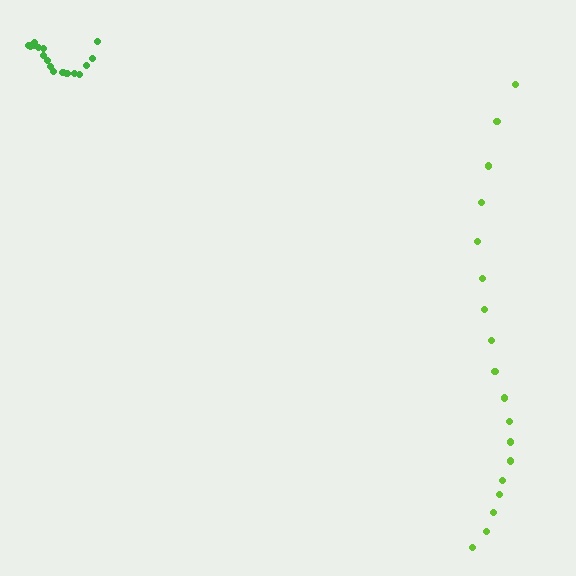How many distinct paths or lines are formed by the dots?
There are 2 distinct paths.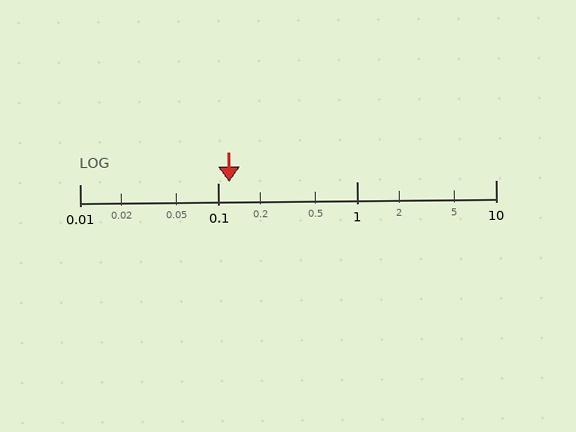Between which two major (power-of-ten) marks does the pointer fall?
The pointer is between 0.1 and 1.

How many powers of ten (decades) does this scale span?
The scale spans 3 decades, from 0.01 to 10.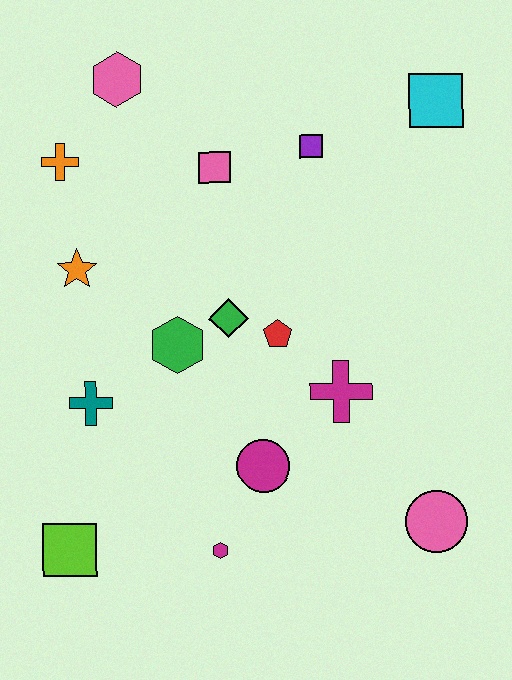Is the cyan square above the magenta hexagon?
Yes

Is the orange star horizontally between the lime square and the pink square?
Yes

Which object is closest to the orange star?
The orange cross is closest to the orange star.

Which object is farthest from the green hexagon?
The cyan square is farthest from the green hexagon.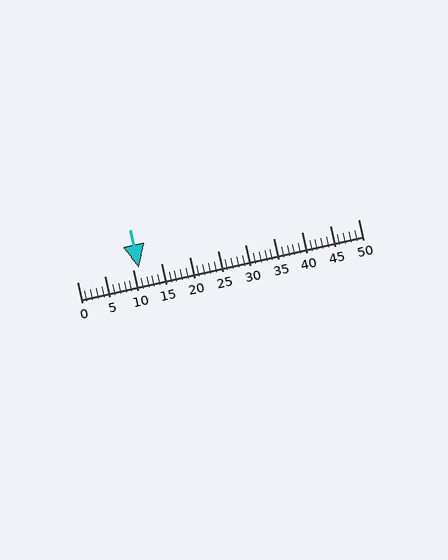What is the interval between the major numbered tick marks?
The major tick marks are spaced 5 units apart.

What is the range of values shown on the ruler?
The ruler shows values from 0 to 50.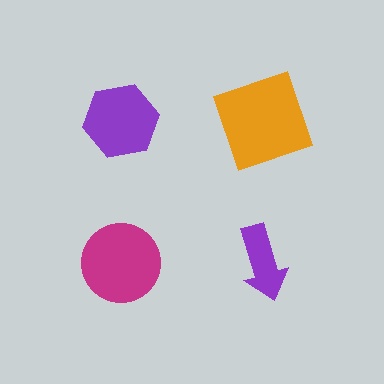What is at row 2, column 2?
A purple arrow.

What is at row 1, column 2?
An orange square.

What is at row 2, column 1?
A magenta circle.